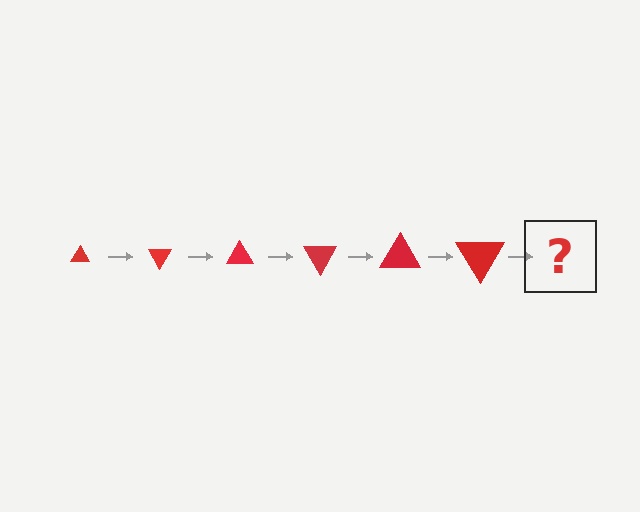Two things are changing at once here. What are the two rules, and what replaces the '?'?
The two rules are that the triangle grows larger each step and it rotates 60 degrees each step. The '?' should be a triangle, larger than the previous one and rotated 360 degrees from the start.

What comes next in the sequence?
The next element should be a triangle, larger than the previous one and rotated 360 degrees from the start.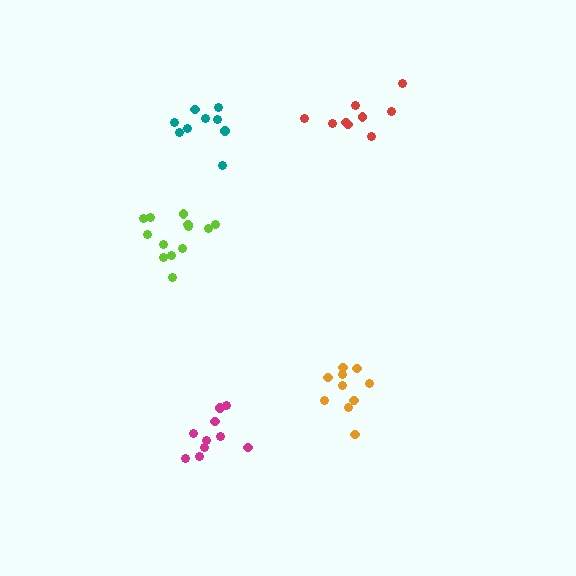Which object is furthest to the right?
The red cluster is rightmost.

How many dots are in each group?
Group 1: 13 dots, Group 2: 9 dots, Group 3: 10 dots, Group 4: 9 dots, Group 5: 10 dots (51 total).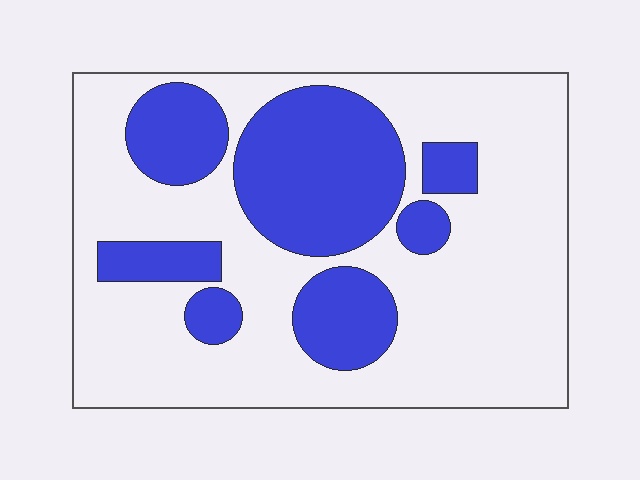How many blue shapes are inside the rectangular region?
7.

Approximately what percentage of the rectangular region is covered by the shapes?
Approximately 30%.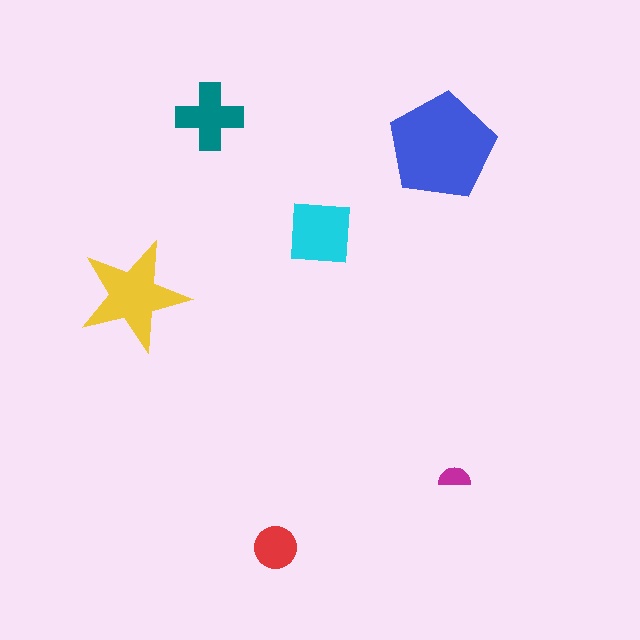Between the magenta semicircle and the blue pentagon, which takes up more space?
The blue pentagon.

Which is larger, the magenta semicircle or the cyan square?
The cyan square.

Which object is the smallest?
The magenta semicircle.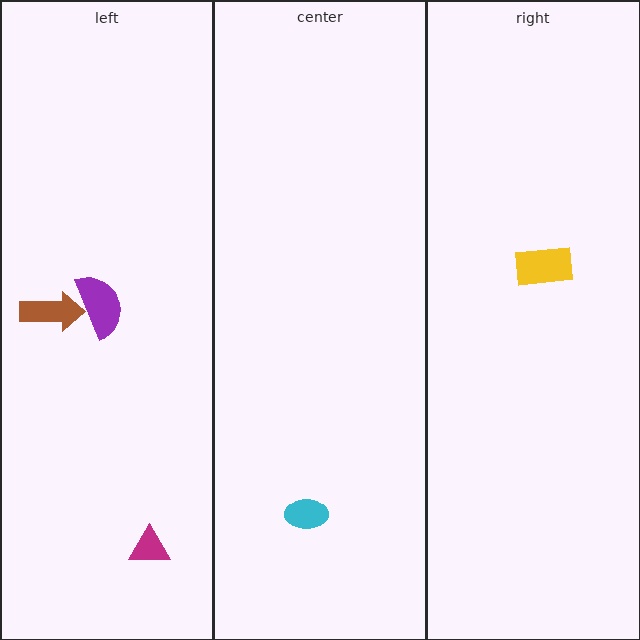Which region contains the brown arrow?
The left region.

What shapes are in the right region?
The yellow rectangle.